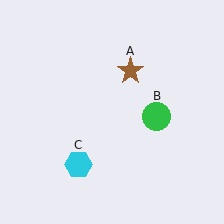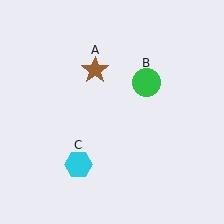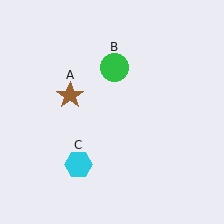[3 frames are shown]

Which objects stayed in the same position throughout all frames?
Cyan hexagon (object C) remained stationary.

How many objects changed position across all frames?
2 objects changed position: brown star (object A), green circle (object B).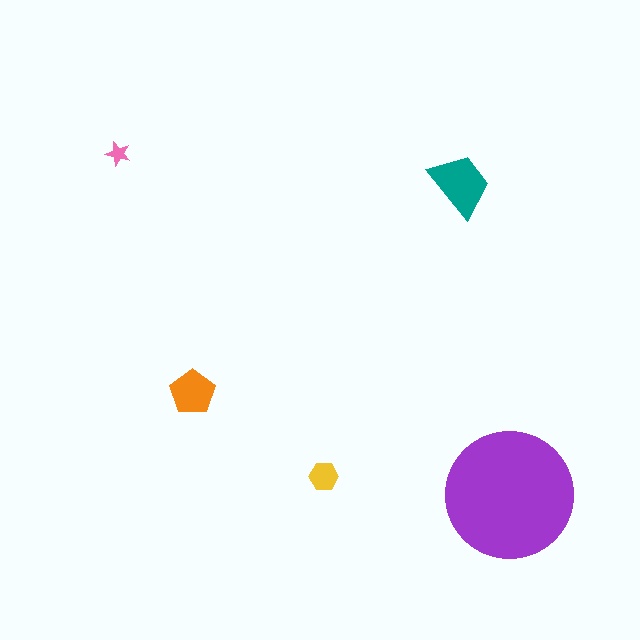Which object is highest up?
The pink star is topmost.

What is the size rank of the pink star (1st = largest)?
5th.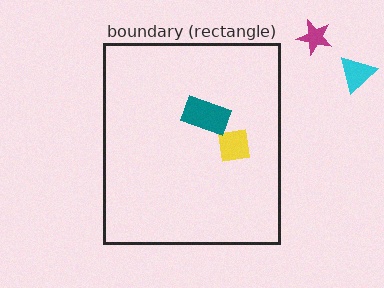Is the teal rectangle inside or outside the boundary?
Inside.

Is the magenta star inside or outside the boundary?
Outside.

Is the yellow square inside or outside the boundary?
Inside.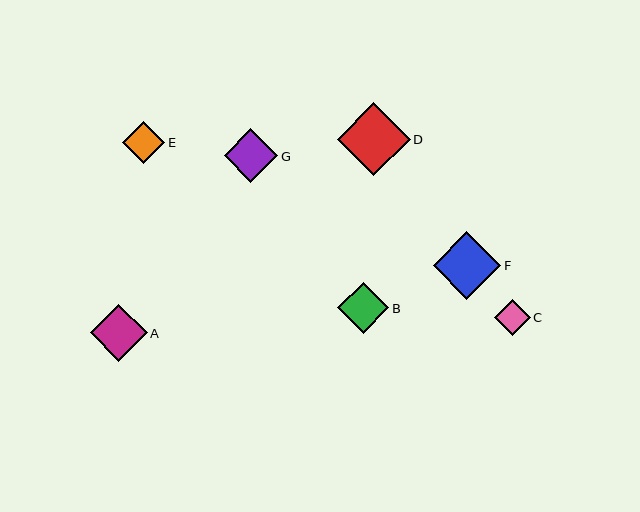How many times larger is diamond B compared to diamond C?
Diamond B is approximately 1.4 times the size of diamond C.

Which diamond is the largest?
Diamond D is the largest with a size of approximately 73 pixels.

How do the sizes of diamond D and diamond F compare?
Diamond D and diamond F are approximately the same size.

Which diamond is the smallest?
Diamond C is the smallest with a size of approximately 36 pixels.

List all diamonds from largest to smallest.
From largest to smallest: D, F, A, G, B, E, C.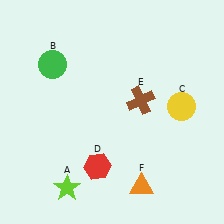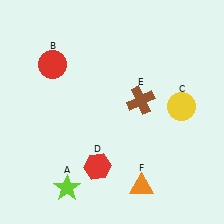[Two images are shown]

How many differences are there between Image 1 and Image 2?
There is 1 difference between the two images.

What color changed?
The circle (B) changed from green in Image 1 to red in Image 2.